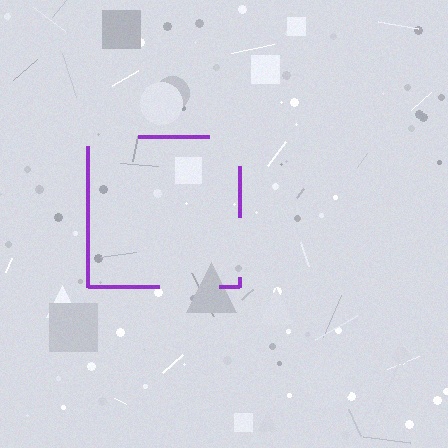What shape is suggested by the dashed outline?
The dashed outline suggests a square.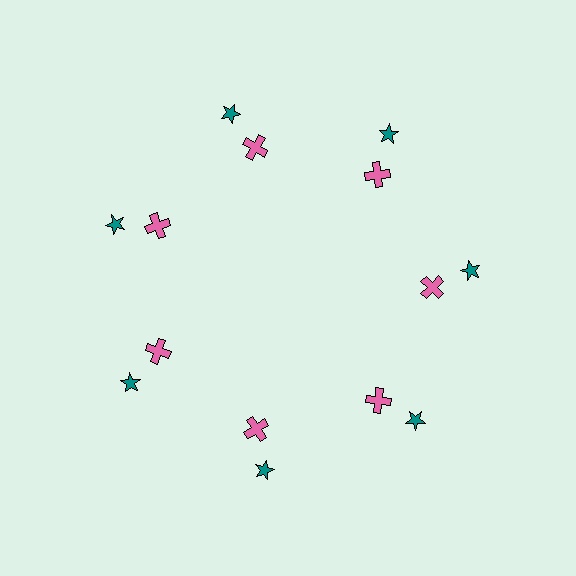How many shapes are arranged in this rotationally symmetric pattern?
There are 14 shapes, arranged in 7 groups of 2.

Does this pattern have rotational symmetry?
Yes, this pattern has 7-fold rotational symmetry. It looks the same after rotating 51 degrees around the center.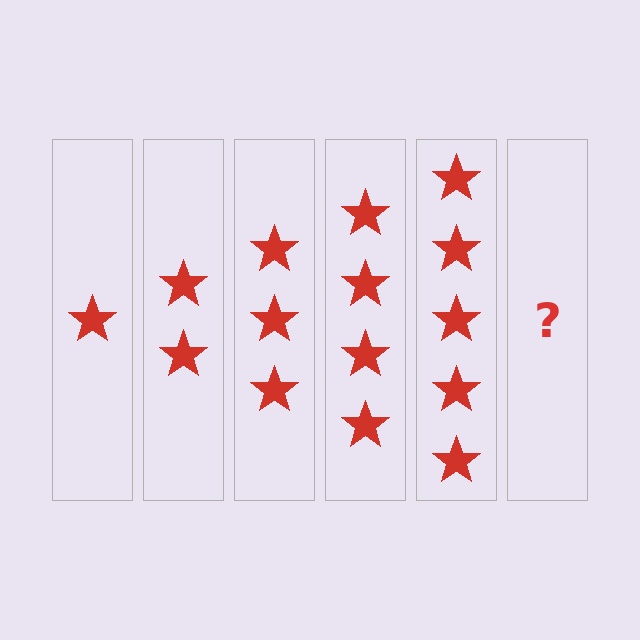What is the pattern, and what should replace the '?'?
The pattern is that each step adds one more star. The '?' should be 6 stars.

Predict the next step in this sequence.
The next step is 6 stars.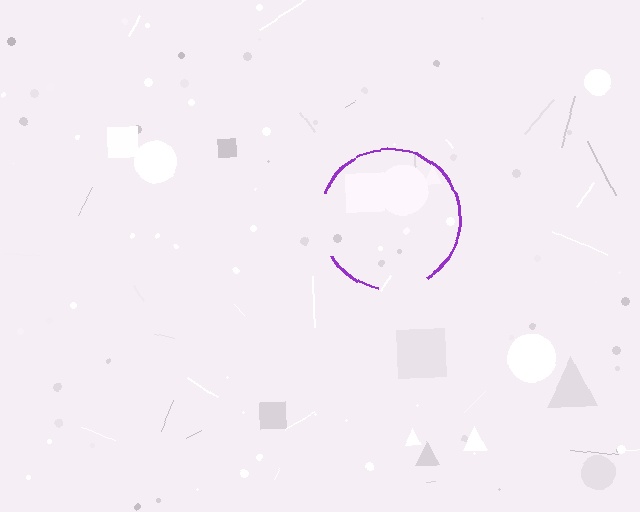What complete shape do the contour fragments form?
The contour fragments form a circle.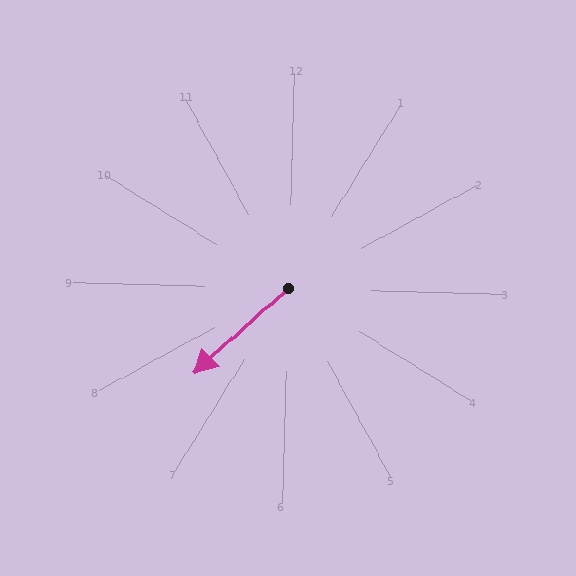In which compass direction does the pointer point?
Southwest.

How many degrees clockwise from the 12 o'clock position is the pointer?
Approximately 227 degrees.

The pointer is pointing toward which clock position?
Roughly 8 o'clock.